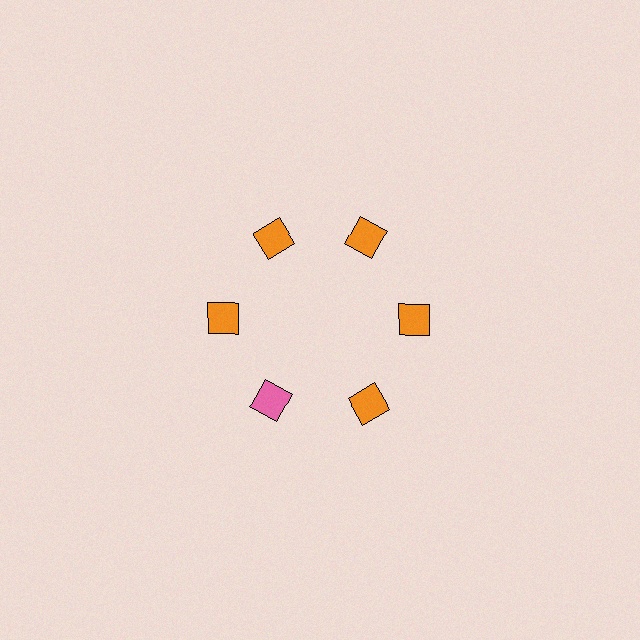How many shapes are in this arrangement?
There are 6 shapes arranged in a ring pattern.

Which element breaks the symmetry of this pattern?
The pink diamond at roughly the 7 o'clock position breaks the symmetry. All other shapes are orange diamonds.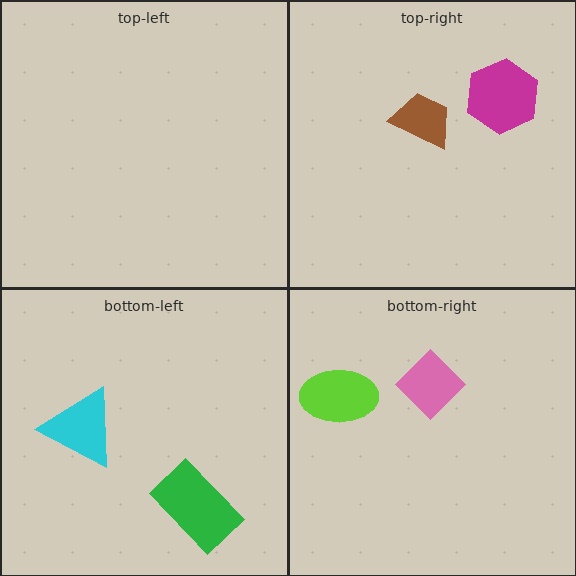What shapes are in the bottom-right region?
The lime ellipse, the pink diamond.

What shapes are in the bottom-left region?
The cyan triangle, the green rectangle.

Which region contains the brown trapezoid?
The top-right region.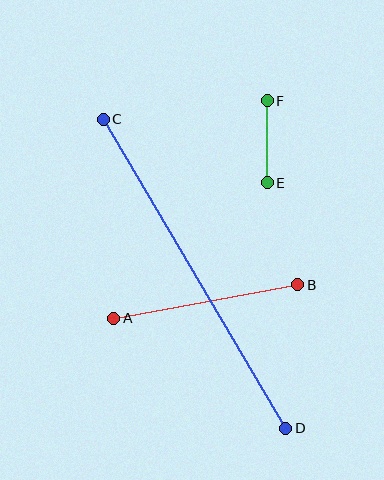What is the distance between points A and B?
The distance is approximately 187 pixels.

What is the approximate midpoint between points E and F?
The midpoint is at approximately (267, 142) pixels.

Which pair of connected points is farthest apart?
Points C and D are farthest apart.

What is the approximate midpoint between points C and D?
The midpoint is at approximately (194, 274) pixels.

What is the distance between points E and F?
The distance is approximately 82 pixels.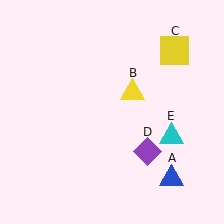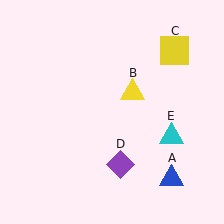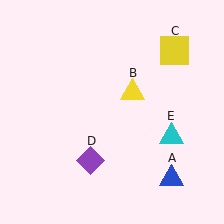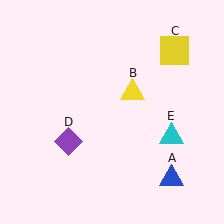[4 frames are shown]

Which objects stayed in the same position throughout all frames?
Blue triangle (object A) and yellow triangle (object B) and yellow square (object C) and cyan triangle (object E) remained stationary.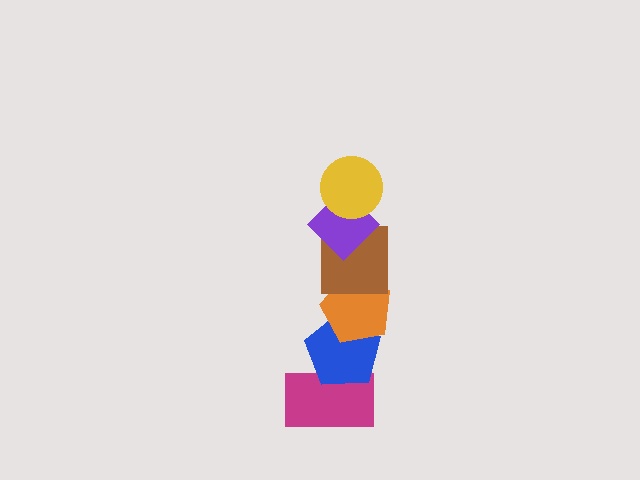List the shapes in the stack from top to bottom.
From top to bottom: the yellow circle, the purple diamond, the brown square, the orange pentagon, the blue pentagon, the magenta rectangle.